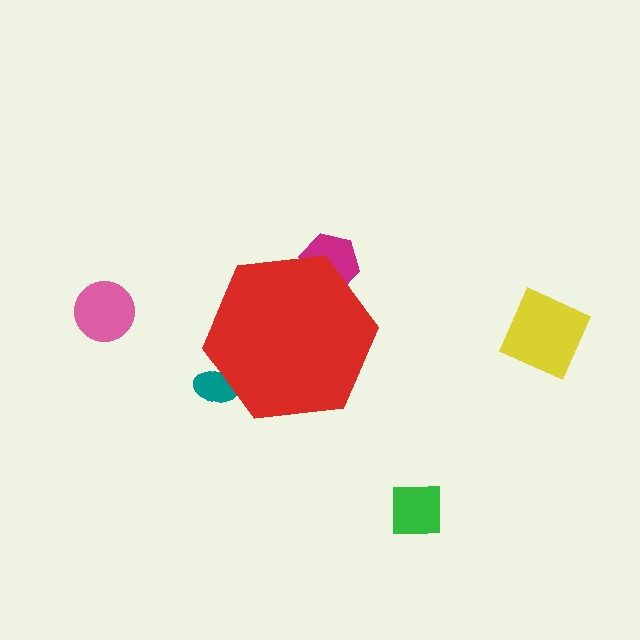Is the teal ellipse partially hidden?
Yes, the teal ellipse is partially hidden behind the red hexagon.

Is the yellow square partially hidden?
No, the yellow square is fully visible.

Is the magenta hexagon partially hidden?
Yes, the magenta hexagon is partially hidden behind the red hexagon.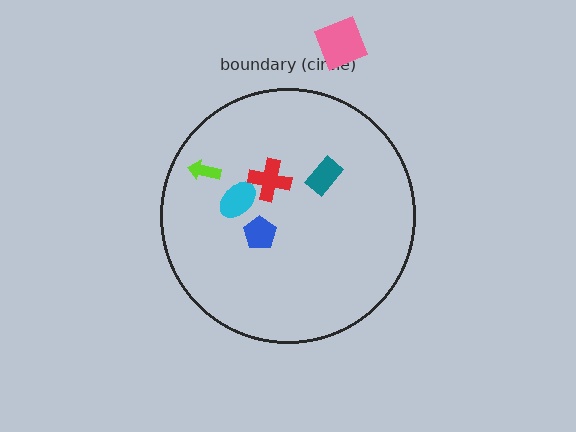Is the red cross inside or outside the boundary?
Inside.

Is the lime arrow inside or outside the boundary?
Inside.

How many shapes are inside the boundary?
5 inside, 1 outside.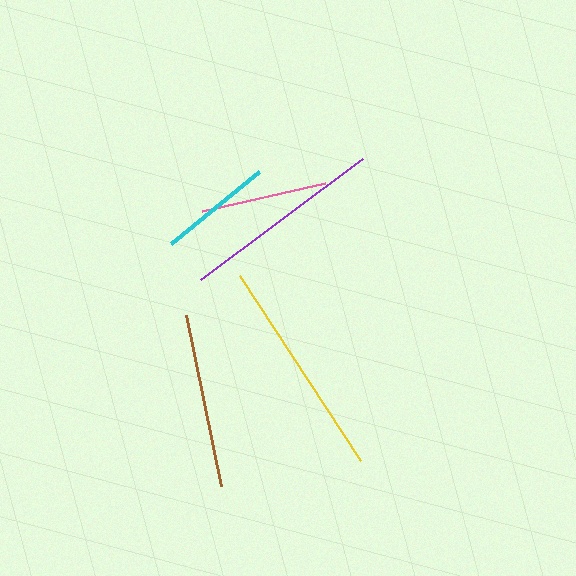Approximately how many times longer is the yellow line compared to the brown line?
The yellow line is approximately 1.3 times the length of the brown line.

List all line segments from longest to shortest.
From longest to shortest: yellow, purple, brown, pink, cyan.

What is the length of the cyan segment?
The cyan segment is approximately 114 pixels long.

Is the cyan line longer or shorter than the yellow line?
The yellow line is longer than the cyan line.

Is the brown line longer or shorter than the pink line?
The brown line is longer than the pink line.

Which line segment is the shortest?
The cyan line is the shortest at approximately 114 pixels.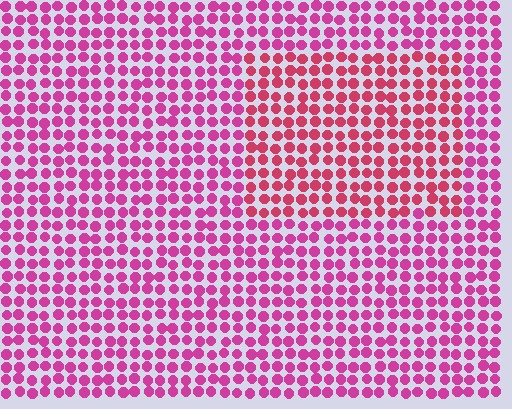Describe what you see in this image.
The image is filled with small magenta elements in a uniform arrangement. A rectangle-shaped region is visible where the elements are tinted to a slightly different hue, forming a subtle color boundary.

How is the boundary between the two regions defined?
The boundary is defined purely by a slight shift in hue (about 24 degrees). Spacing, size, and orientation are identical on both sides.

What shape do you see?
I see a rectangle.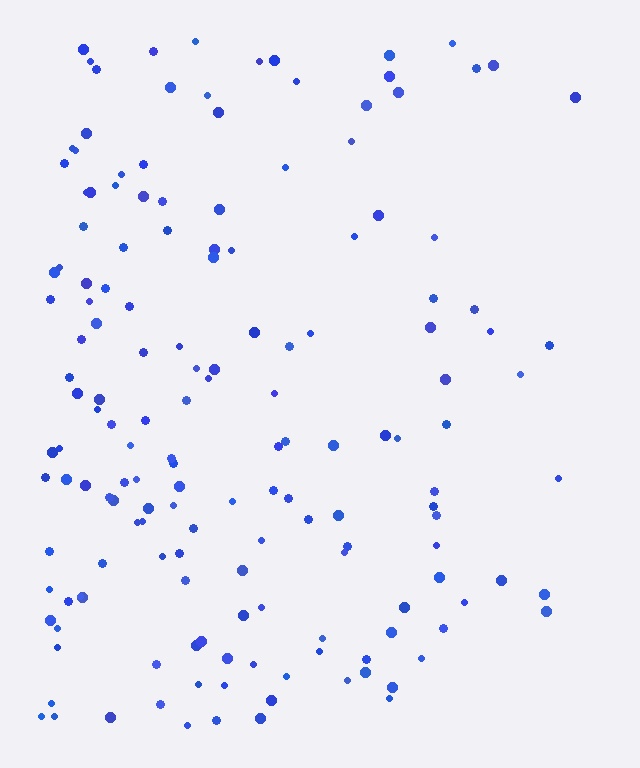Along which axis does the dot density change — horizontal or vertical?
Horizontal.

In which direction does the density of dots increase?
From right to left, with the left side densest.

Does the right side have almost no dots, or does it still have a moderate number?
Still a moderate number, just noticeably fewer than the left.